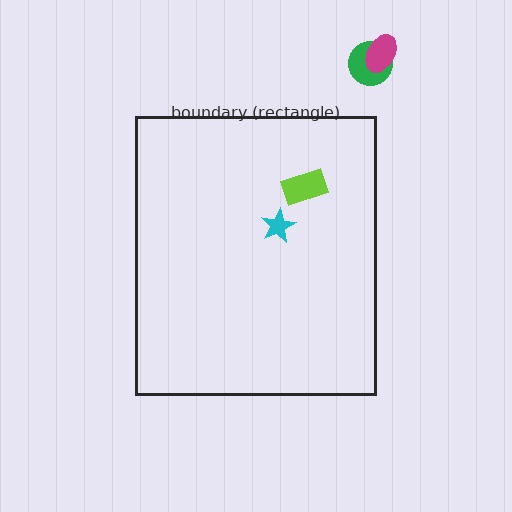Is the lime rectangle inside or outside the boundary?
Inside.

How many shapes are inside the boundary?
2 inside, 2 outside.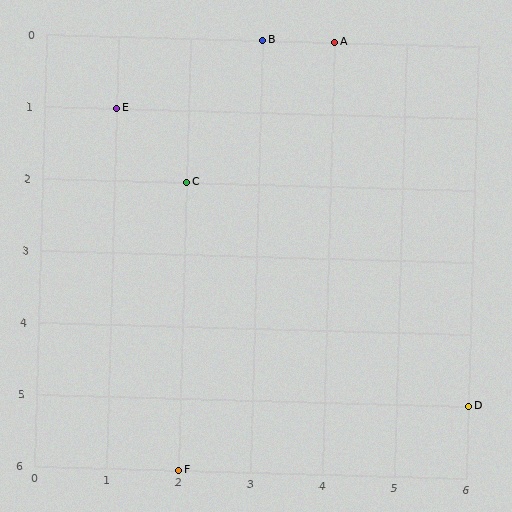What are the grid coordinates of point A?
Point A is at grid coordinates (4, 0).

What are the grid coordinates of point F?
Point F is at grid coordinates (2, 6).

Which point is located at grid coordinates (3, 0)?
Point B is at (3, 0).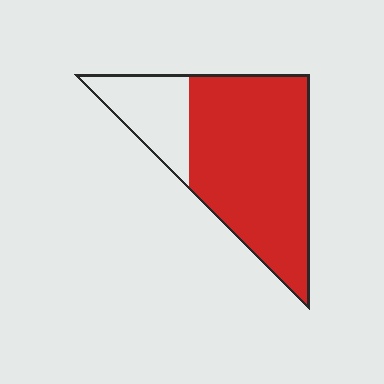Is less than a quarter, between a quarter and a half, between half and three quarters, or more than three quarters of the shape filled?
More than three quarters.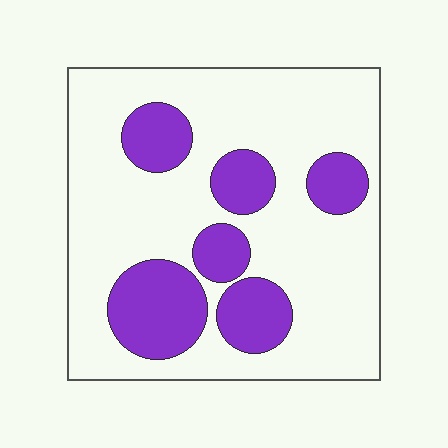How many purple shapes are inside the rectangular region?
6.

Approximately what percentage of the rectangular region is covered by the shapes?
Approximately 25%.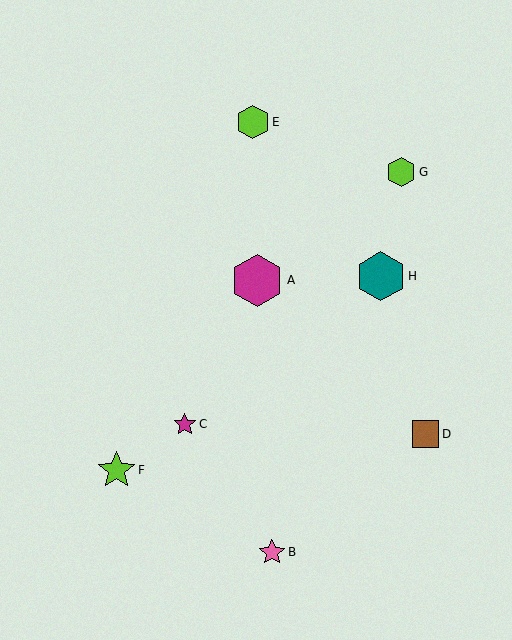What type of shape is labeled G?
Shape G is a lime hexagon.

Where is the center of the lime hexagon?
The center of the lime hexagon is at (253, 122).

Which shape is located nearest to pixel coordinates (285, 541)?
The pink star (labeled B) at (272, 552) is nearest to that location.